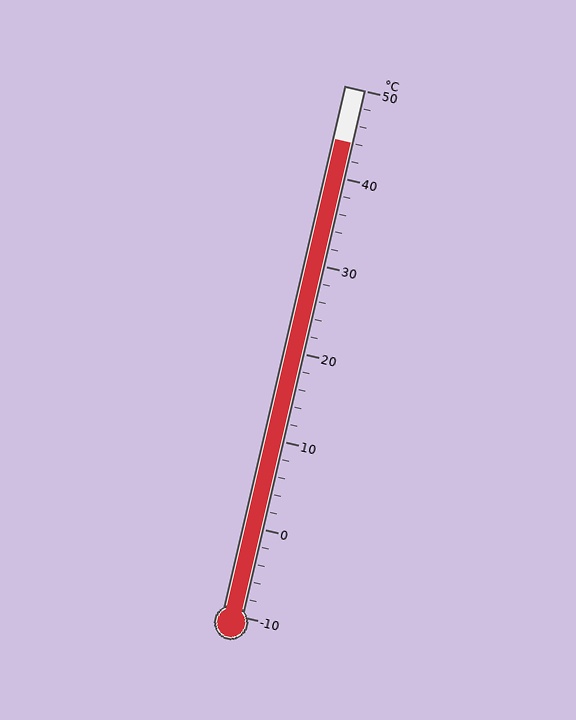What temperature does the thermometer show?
The thermometer shows approximately 44°C.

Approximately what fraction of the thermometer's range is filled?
The thermometer is filled to approximately 90% of its range.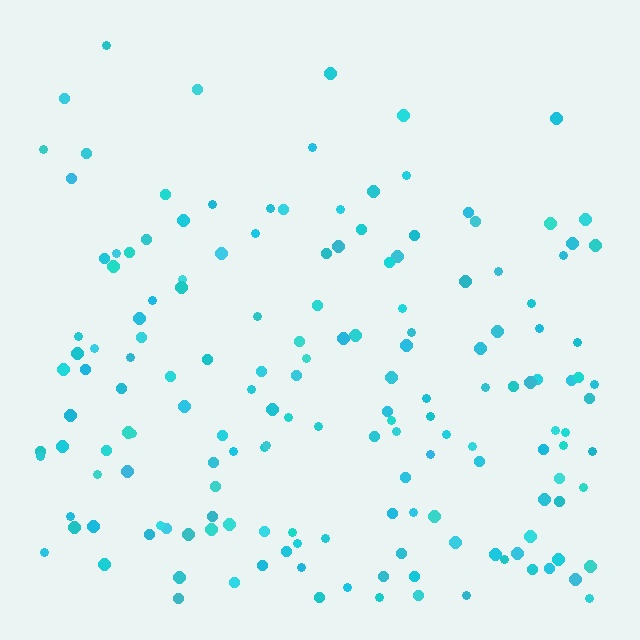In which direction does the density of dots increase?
From top to bottom, with the bottom side densest.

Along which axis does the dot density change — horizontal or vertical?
Vertical.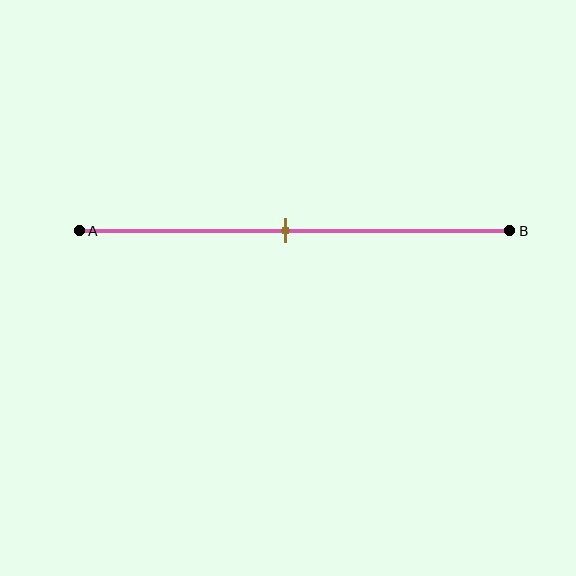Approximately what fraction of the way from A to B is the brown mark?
The brown mark is approximately 50% of the way from A to B.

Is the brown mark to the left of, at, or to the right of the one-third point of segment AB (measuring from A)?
The brown mark is to the right of the one-third point of segment AB.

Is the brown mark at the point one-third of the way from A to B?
No, the mark is at about 50% from A, not at the 33% one-third point.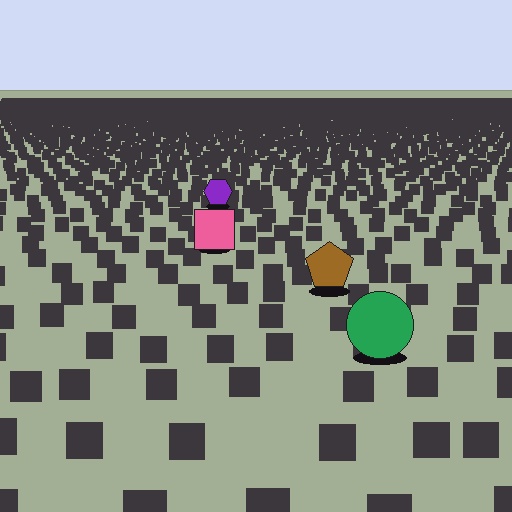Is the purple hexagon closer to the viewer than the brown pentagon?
No. The brown pentagon is closer — you can tell from the texture gradient: the ground texture is coarser near it.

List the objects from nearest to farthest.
From nearest to farthest: the green circle, the brown pentagon, the pink square, the purple hexagon.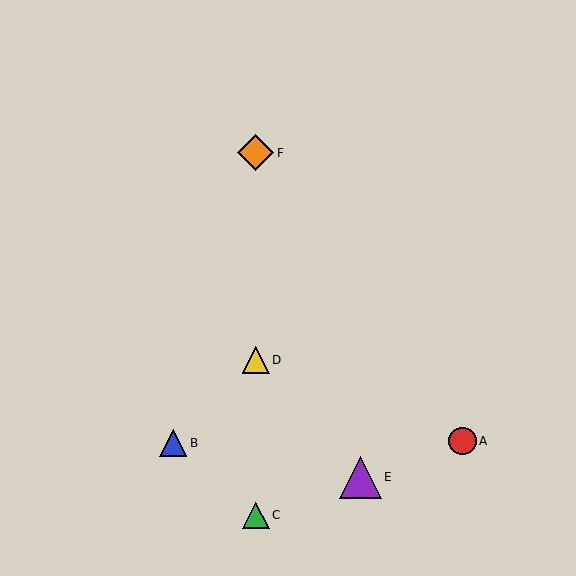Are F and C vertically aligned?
Yes, both are at x≈256.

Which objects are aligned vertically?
Objects C, D, F are aligned vertically.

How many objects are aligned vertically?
3 objects (C, D, F) are aligned vertically.